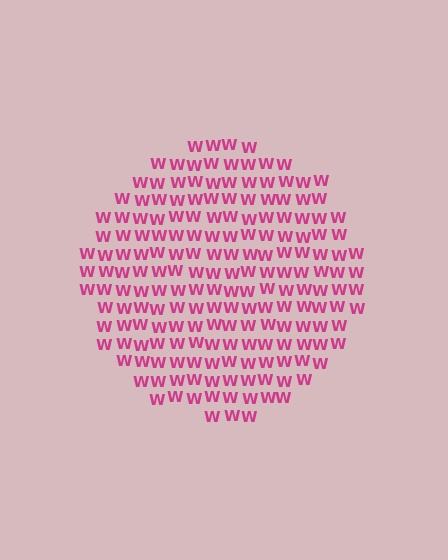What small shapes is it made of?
It is made of small letter W's.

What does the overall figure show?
The overall figure shows a circle.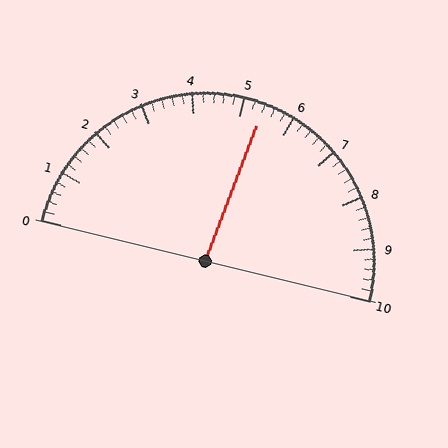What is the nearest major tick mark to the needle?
The nearest major tick mark is 5.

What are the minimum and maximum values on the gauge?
The gauge ranges from 0 to 10.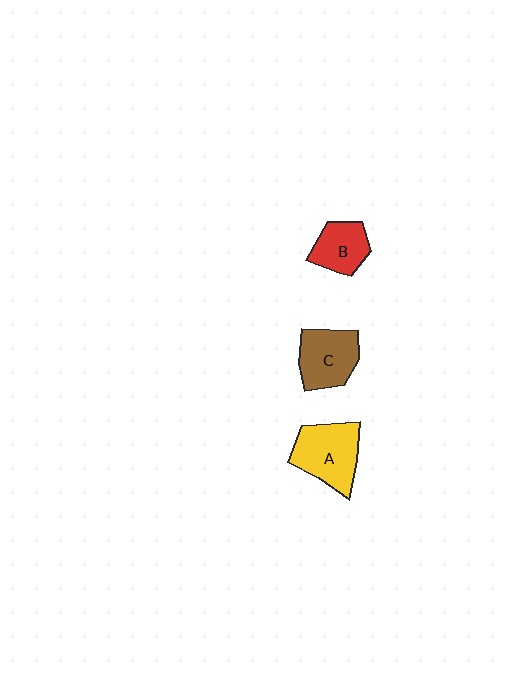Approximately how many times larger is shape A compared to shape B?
Approximately 1.5 times.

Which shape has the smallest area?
Shape B (red).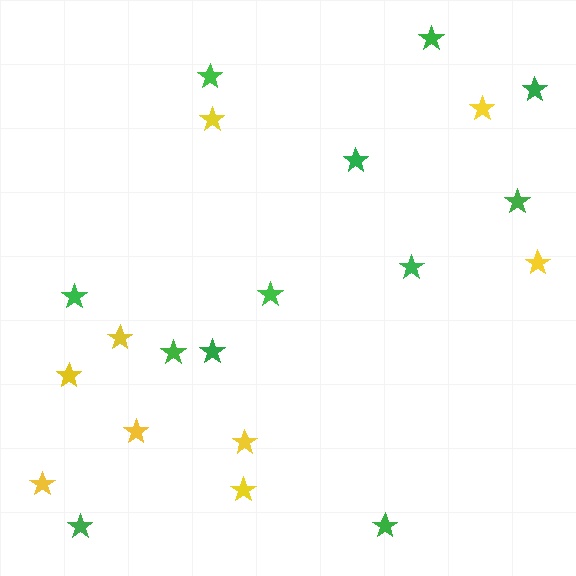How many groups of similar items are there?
There are 2 groups: one group of green stars (12) and one group of yellow stars (9).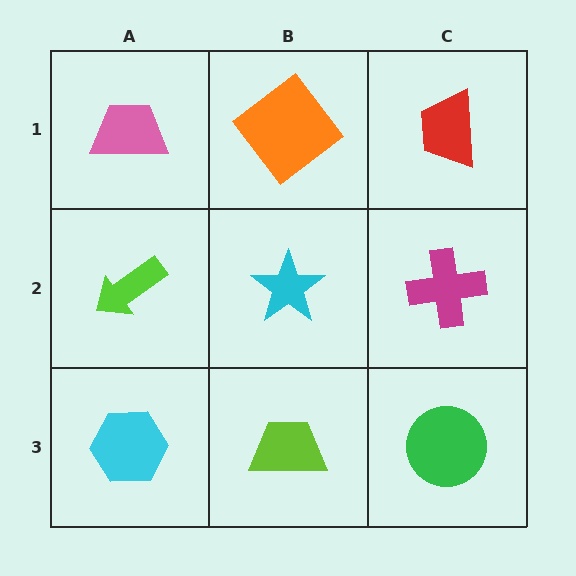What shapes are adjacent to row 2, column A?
A pink trapezoid (row 1, column A), a cyan hexagon (row 3, column A), a cyan star (row 2, column B).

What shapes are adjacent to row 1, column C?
A magenta cross (row 2, column C), an orange diamond (row 1, column B).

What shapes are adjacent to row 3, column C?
A magenta cross (row 2, column C), a lime trapezoid (row 3, column B).